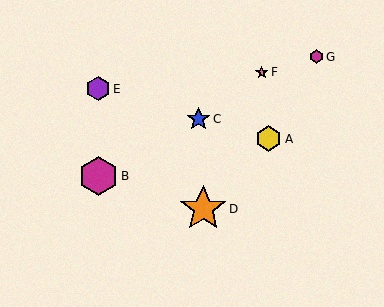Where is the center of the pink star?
The center of the pink star is at (262, 72).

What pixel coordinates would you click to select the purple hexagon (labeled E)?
Click at (98, 89) to select the purple hexagon E.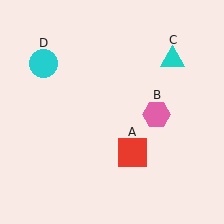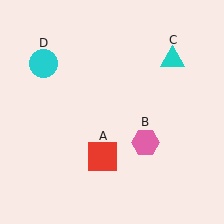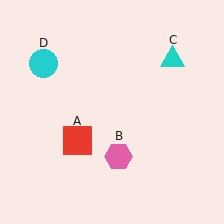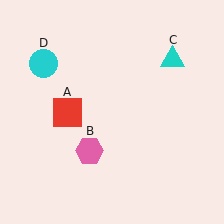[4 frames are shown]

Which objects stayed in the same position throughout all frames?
Cyan triangle (object C) and cyan circle (object D) remained stationary.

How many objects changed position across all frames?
2 objects changed position: red square (object A), pink hexagon (object B).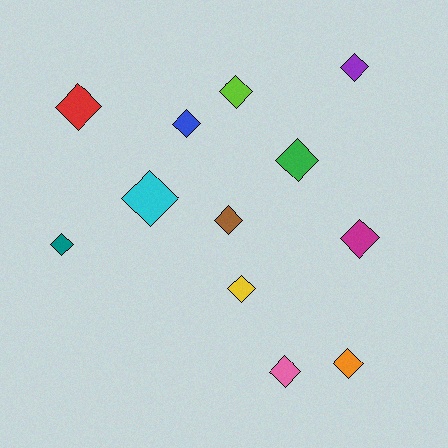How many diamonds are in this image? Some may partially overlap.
There are 12 diamonds.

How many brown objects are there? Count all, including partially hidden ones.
There is 1 brown object.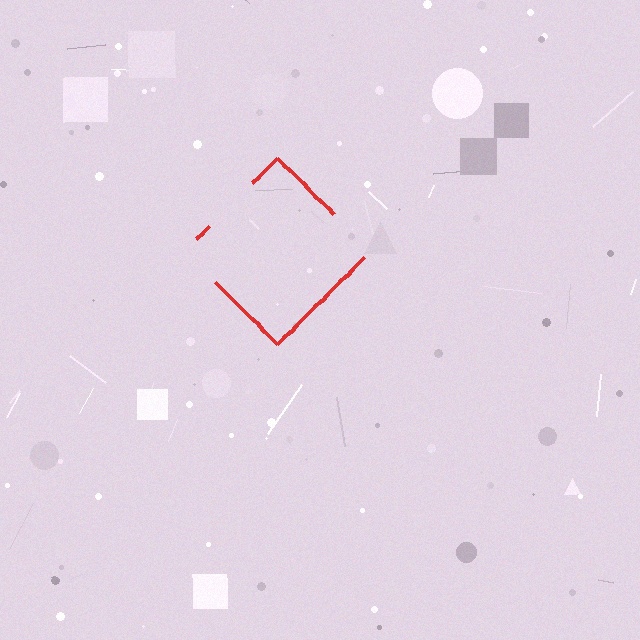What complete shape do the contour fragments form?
The contour fragments form a diamond.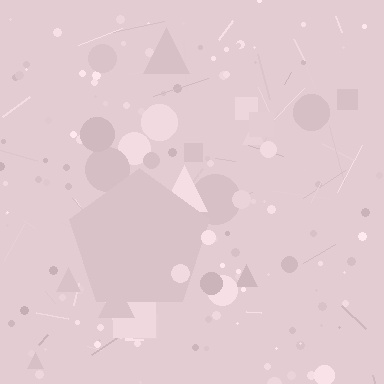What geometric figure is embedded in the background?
A pentagon is embedded in the background.